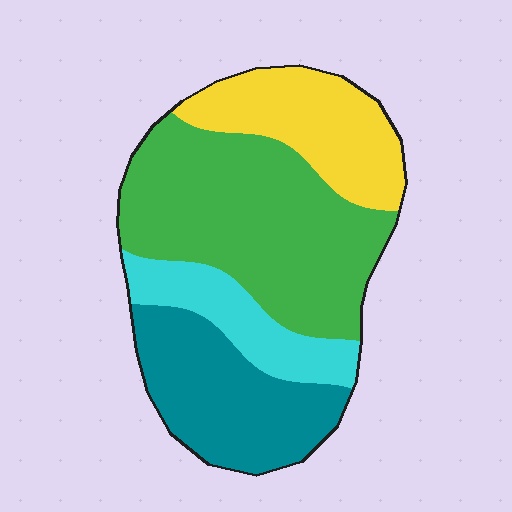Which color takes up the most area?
Green, at roughly 40%.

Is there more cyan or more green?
Green.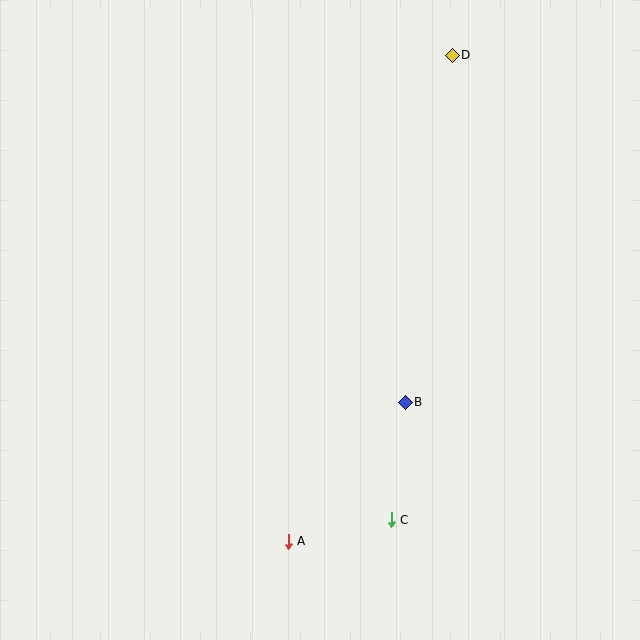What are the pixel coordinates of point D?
Point D is at (452, 55).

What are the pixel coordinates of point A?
Point A is at (288, 541).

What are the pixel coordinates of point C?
Point C is at (391, 520).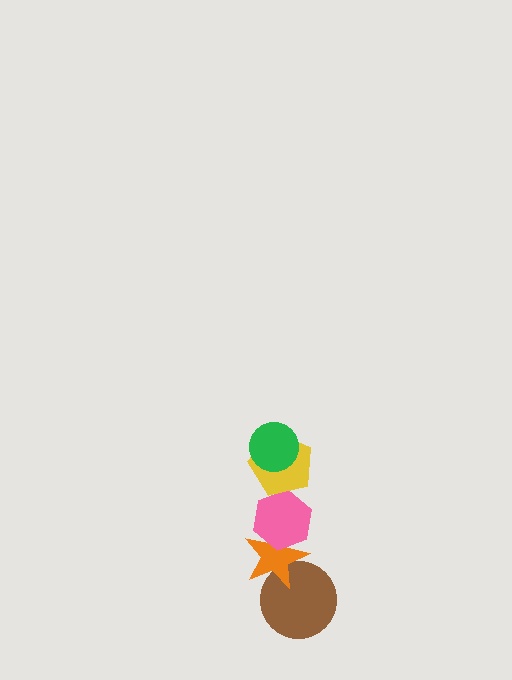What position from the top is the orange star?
The orange star is 4th from the top.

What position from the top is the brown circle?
The brown circle is 5th from the top.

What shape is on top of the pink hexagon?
The yellow pentagon is on top of the pink hexagon.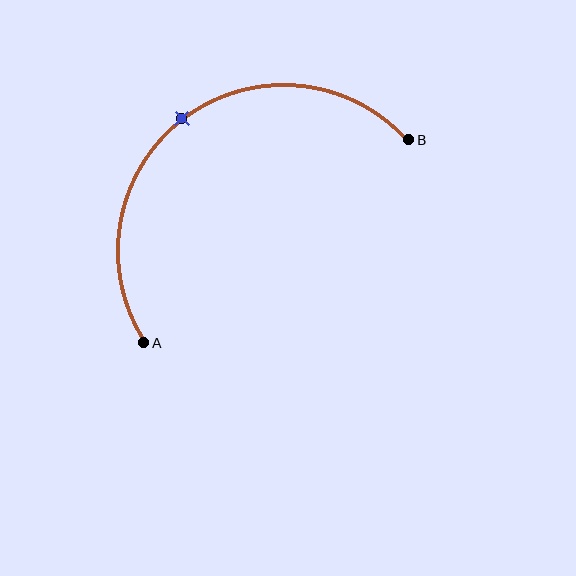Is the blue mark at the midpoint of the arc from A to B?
Yes. The blue mark lies on the arc at equal arc-length from both A and B — it is the arc midpoint.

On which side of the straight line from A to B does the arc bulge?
The arc bulges above and to the left of the straight line connecting A and B.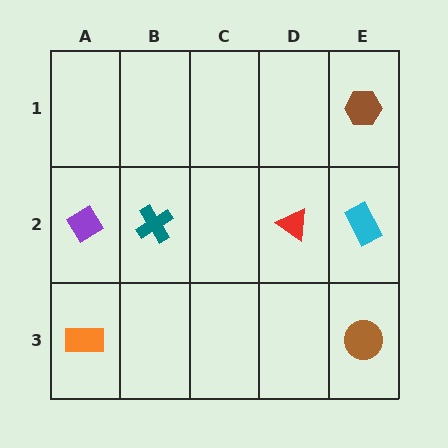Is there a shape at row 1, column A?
No, that cell is empty.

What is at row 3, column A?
An orange rectangle.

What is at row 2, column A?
A purple diamond.